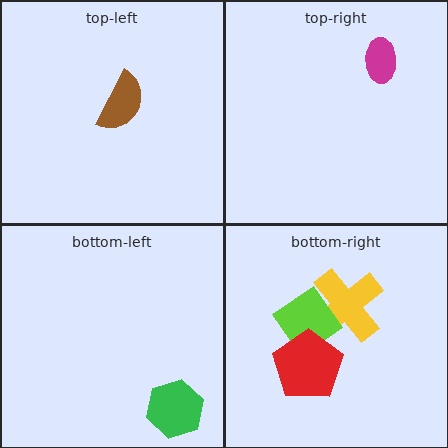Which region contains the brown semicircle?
The top-left region.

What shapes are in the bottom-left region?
The green hexagon.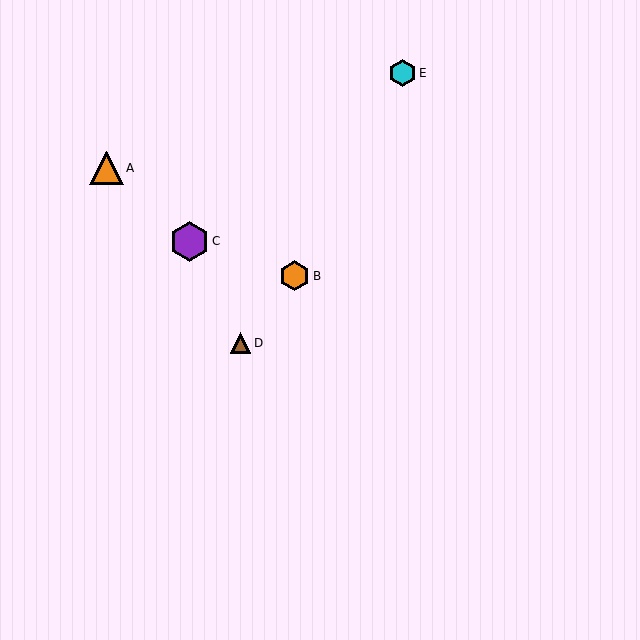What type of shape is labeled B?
Shape B is an orange hexagon.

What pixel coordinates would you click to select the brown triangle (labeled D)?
Click at (241, 343) to select the brown triangle D.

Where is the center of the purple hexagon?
The center of the purple hexagon is at (190, 241).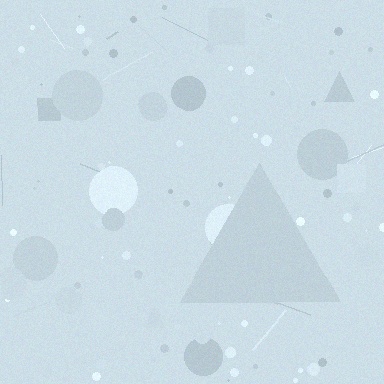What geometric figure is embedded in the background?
A triangle is embedded in the background.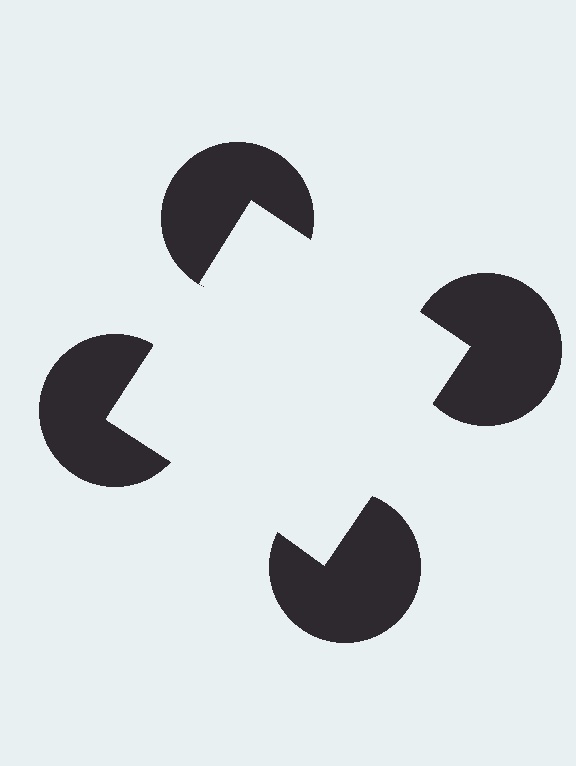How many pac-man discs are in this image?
There are 4 — one at each vertex of the illusory square.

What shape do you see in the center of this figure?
An illusory square — its edges are inferred from the aligned wedge cuts in the pac-man discs, not physically drawn.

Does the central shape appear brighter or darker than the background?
It typically appears slightly brighter than the background, even though no actual brightness change is drawn.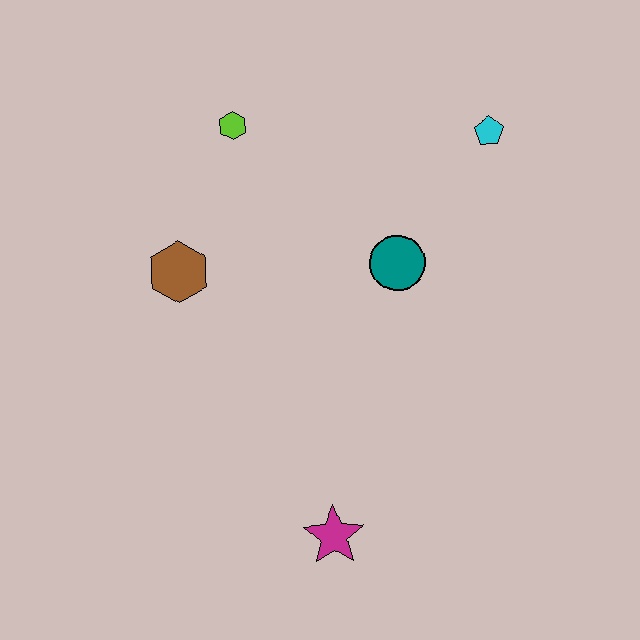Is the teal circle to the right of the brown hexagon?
Yes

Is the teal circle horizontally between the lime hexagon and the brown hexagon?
No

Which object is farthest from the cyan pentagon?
The magenta star is farthest from the cyan pentagon.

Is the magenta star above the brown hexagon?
No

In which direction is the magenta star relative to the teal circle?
The magenta star is below the teal circle.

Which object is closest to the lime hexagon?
The brown hexagon is closest to the lime hexagon.